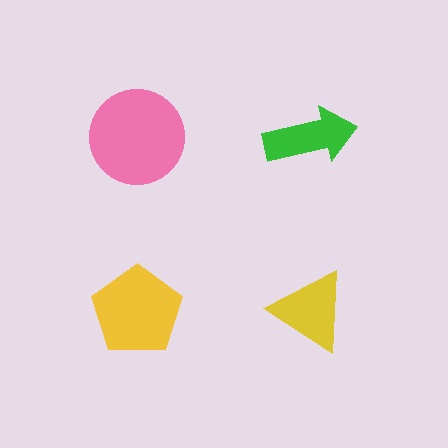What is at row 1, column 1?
A pink circle.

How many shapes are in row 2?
2 shapes.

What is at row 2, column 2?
A yellow triangle.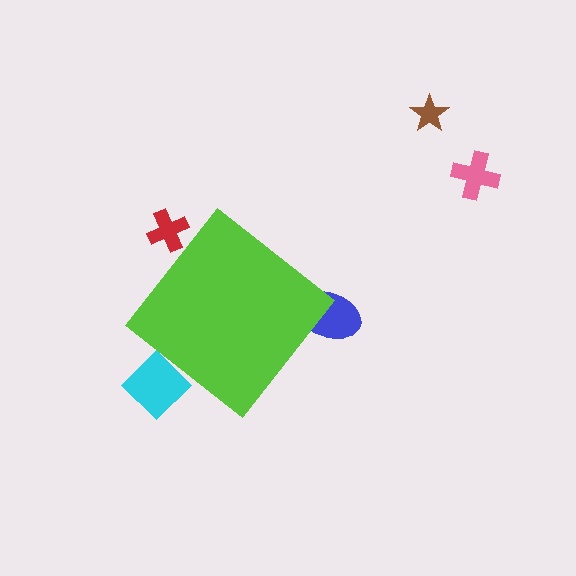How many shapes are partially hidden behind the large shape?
3 shapes are partially hidden.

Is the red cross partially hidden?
Yes, the red cross is partially hidden behind the lime diamond.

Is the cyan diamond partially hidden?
Yes, the cyan diamond is partially hidden behind the lime diamond.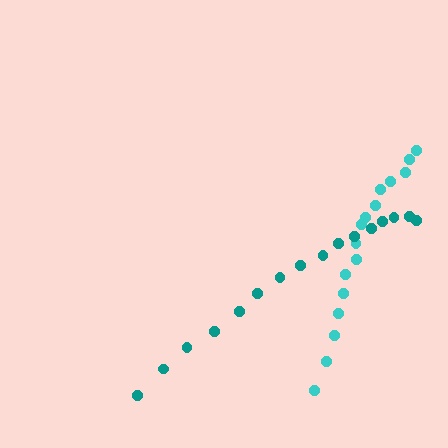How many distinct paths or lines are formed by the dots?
There are 2 distinct paths.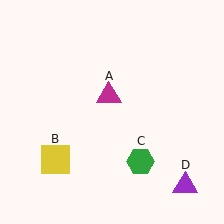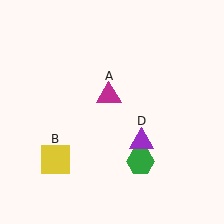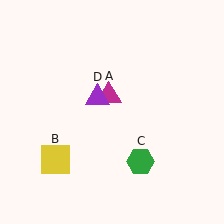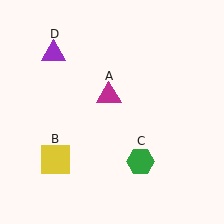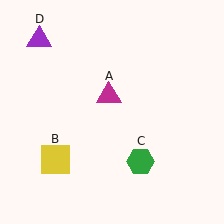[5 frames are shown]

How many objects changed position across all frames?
1 object changed position: purple triangle (object D).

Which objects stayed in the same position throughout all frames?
Magenta triangle (object A) and yellow square (object B) and green hexagon (object C) remained stationary.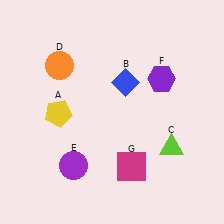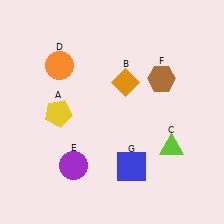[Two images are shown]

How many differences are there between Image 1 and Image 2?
There are 3 differences between the two images.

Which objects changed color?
B changed from blue to orange. F changed from purple to brown. G changed from magenta to blue.